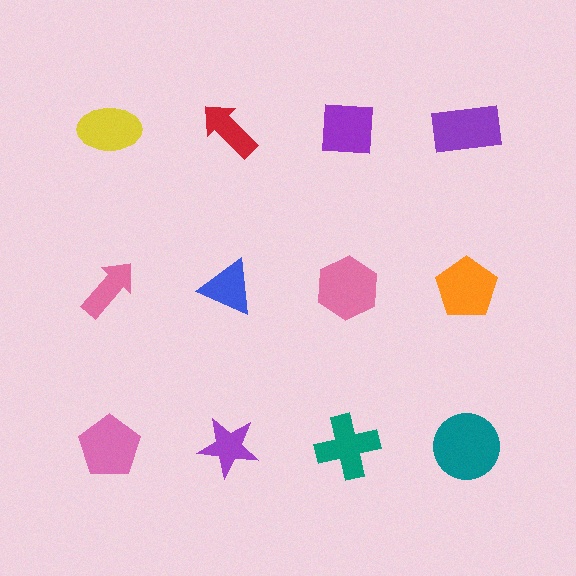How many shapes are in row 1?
4 shapes.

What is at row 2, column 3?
A pink hexagon.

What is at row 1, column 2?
A red arrow.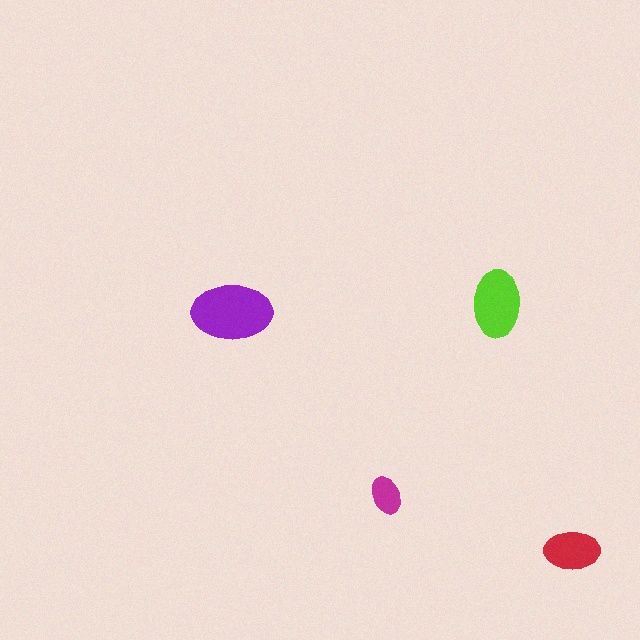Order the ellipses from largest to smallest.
the purple one, the lime one, the red one, the magenta one.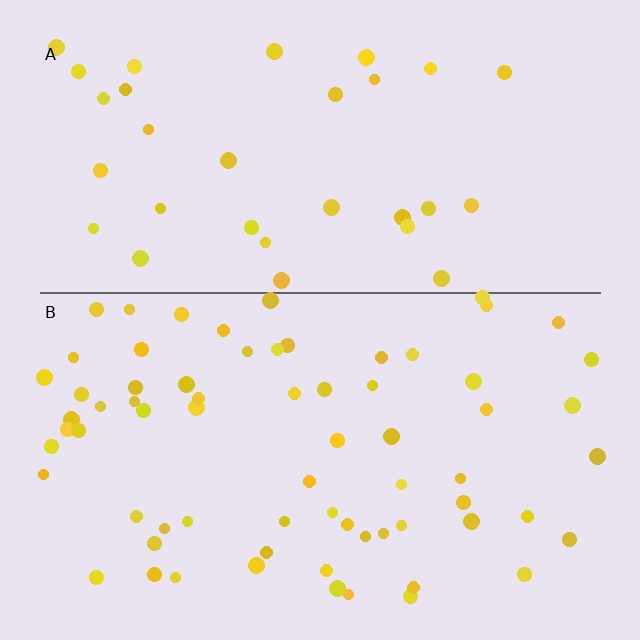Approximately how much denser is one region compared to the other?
Approximately 2.1× — region B over region A.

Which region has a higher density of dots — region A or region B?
B (the bottom).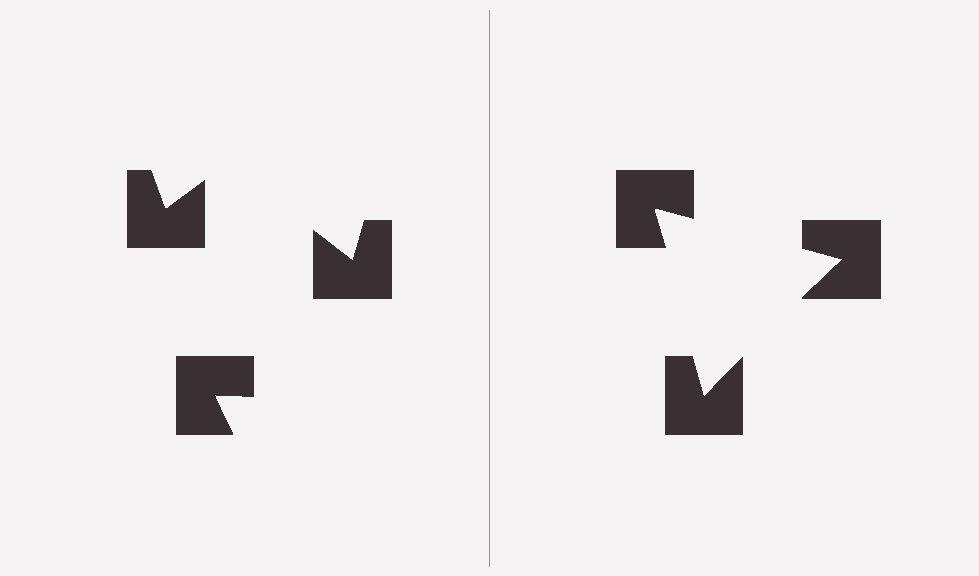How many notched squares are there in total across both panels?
6 — 3 on each side.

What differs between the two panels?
The notched squares are positioned identically on both sides; only the wedge orientations differ. On the right they align to a triangle; on the left they are misaligned.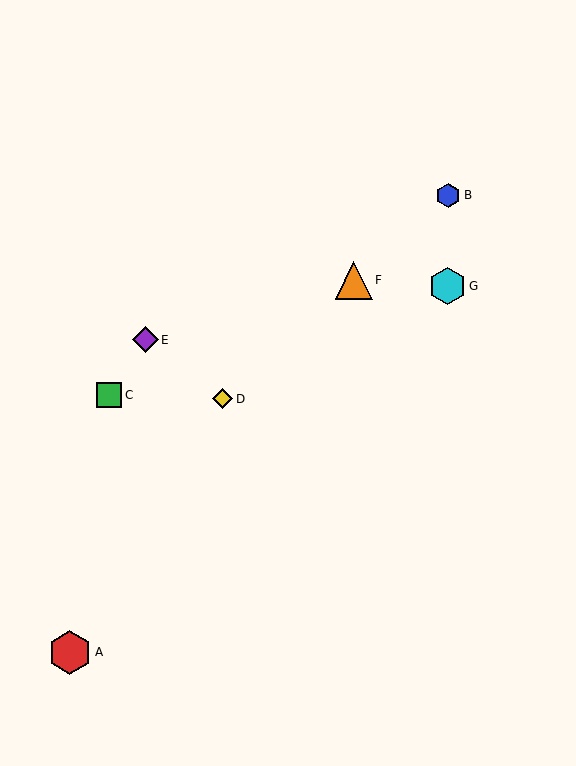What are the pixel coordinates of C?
Object C is at (109, 395).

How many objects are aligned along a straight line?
3 objects (B, D, F) are aligned along a straight line.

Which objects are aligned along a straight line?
Objects B, D, F are aligned along a straight line.